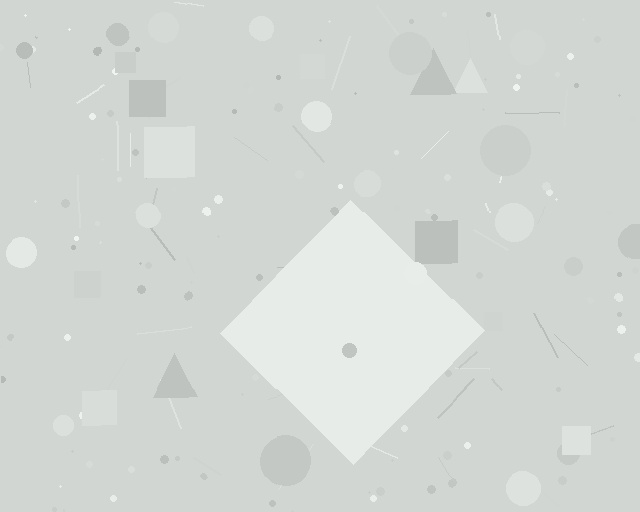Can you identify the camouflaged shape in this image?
The camouflaged shape is a diamond.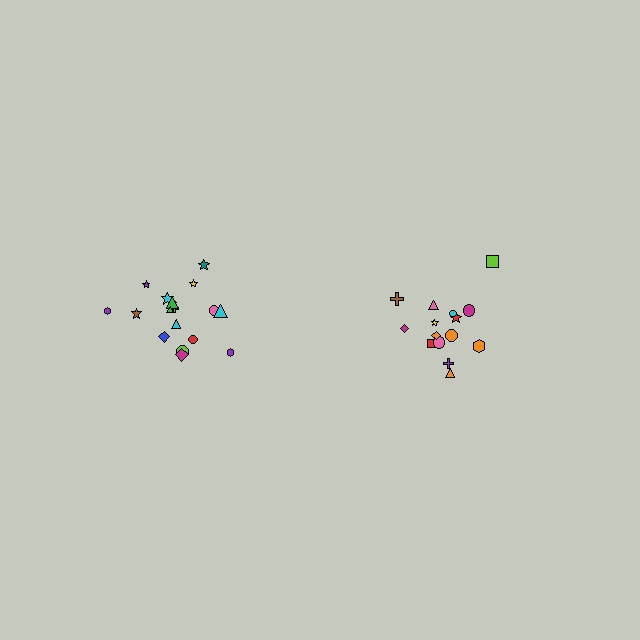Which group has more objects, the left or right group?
The left group.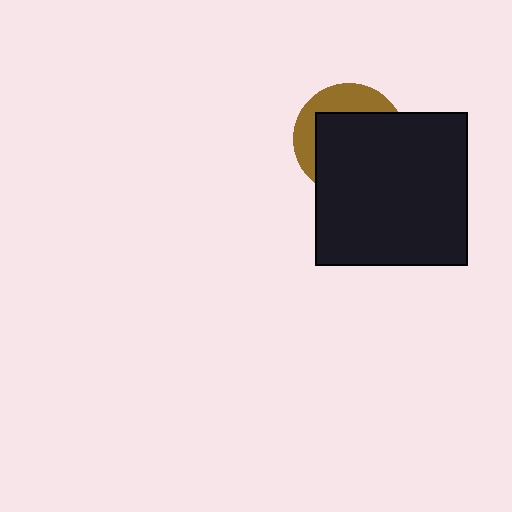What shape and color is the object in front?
The object in front is a black square.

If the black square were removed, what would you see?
You would see the complete brown circle.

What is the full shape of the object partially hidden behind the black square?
The partially hidden object is a brown circle.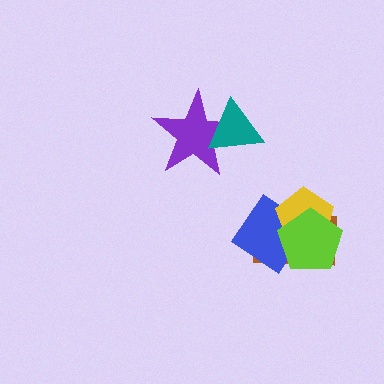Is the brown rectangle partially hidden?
Yes, it is partially covered by another shape.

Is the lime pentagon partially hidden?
No, no other shape covers it.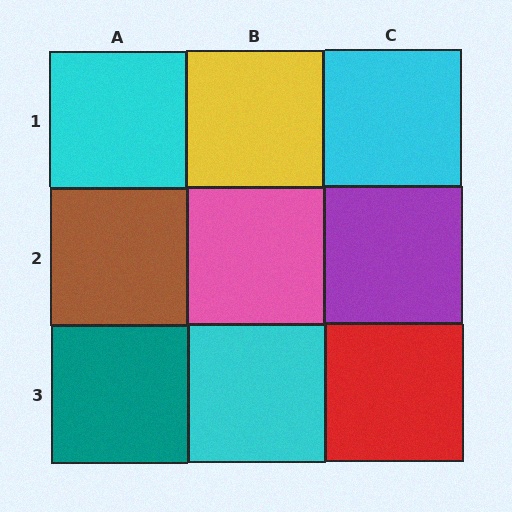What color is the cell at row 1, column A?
Cyan.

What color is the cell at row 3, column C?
Red.